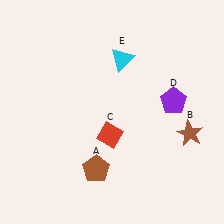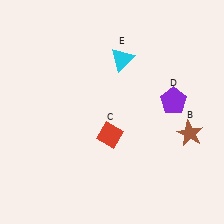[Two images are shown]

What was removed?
The brown pentagon (A) was removed in Image 2.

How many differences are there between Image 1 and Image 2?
There is 1 difference between the two images.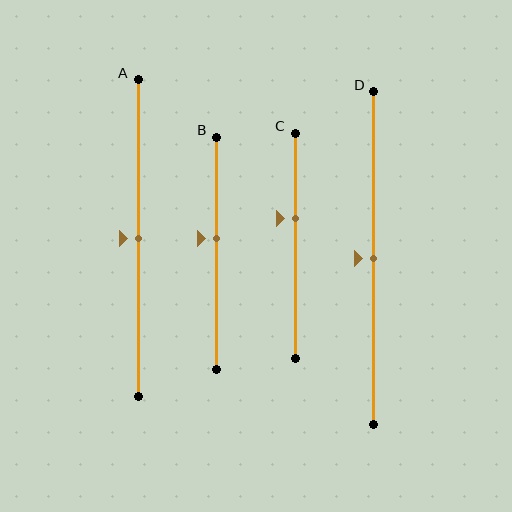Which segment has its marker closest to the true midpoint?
Segment A has its marker closest to the true midpoint.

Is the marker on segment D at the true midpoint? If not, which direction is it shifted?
Yes, the marker on segment D is at the true midpoint.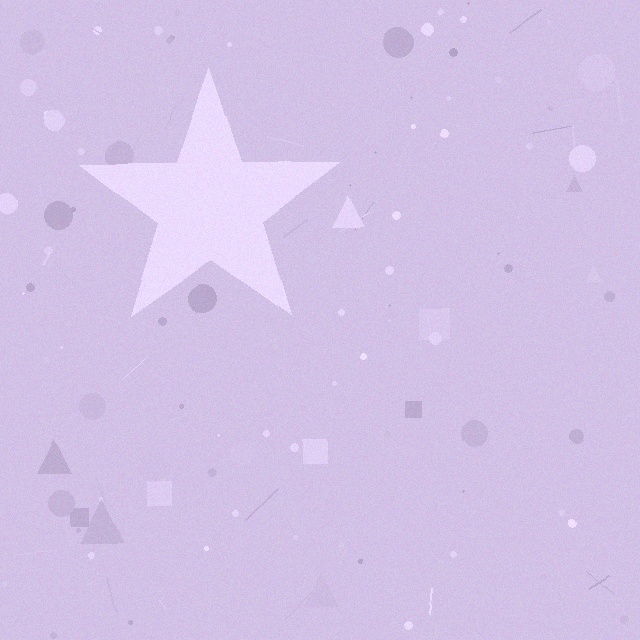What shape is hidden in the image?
A star is hidden in the image.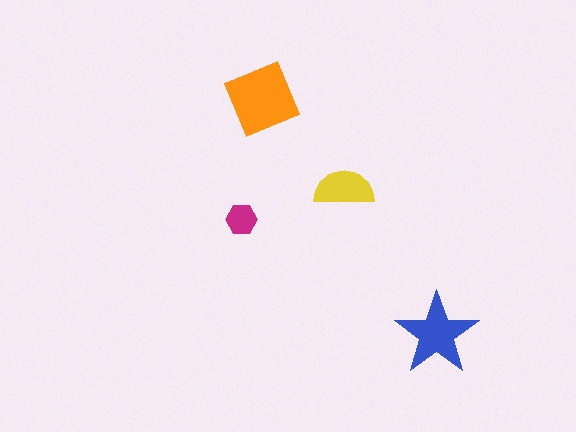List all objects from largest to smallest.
The orange diamond, the blue star, the yellow semicircle, the magenta hexagon.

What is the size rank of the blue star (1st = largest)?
2nd.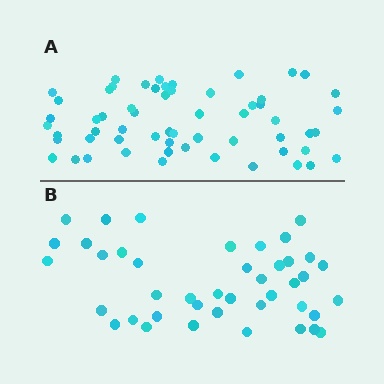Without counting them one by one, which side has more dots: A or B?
Region A (the top region) has more dots.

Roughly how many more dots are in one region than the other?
Region A has approximately 15 more dots than region B.